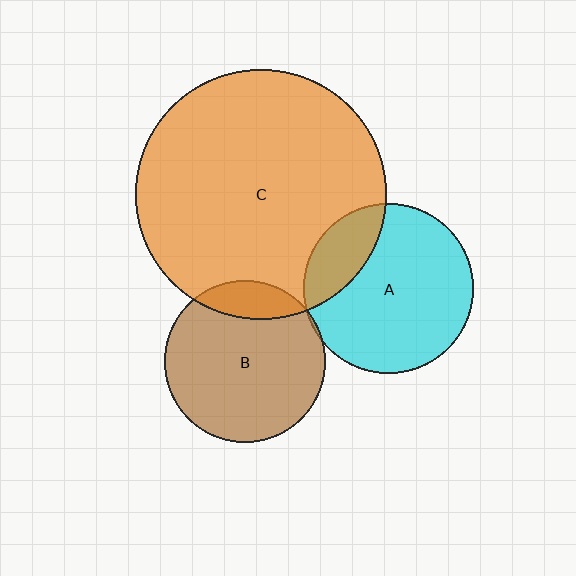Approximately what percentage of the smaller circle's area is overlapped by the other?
Approximately 5%.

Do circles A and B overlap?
Yes.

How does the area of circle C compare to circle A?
Approximately 2.2 times.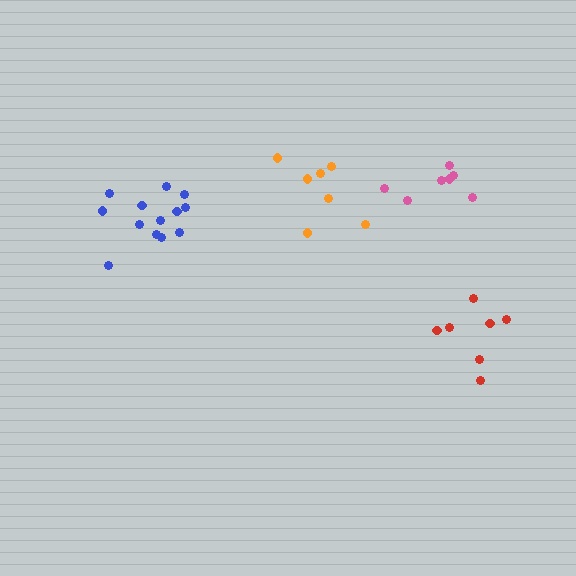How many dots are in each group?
Group 1: 7 dots, Group 2: 7 dots, Group 3: 7 dots, Group 4: 13 dots (34 total).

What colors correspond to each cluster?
The clusters are colored: red, pink, orange, blue.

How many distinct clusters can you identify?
There are 4 distinct clusters.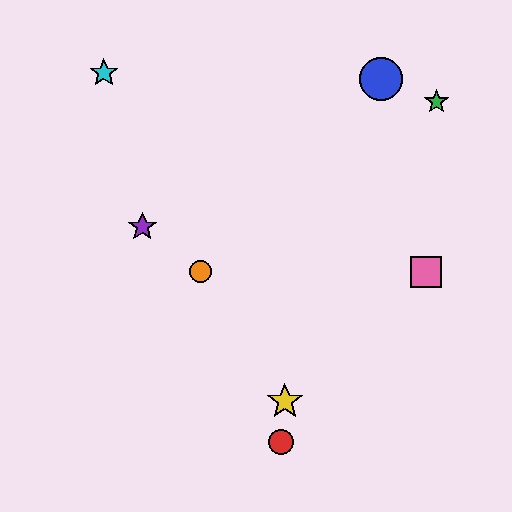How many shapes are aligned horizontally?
2 shapes (the orange circle, the pink square) are aligned horizontally.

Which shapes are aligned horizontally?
The orange circle, the pink square are aligned horizontally.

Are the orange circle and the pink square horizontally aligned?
Yes, both are at y≈272.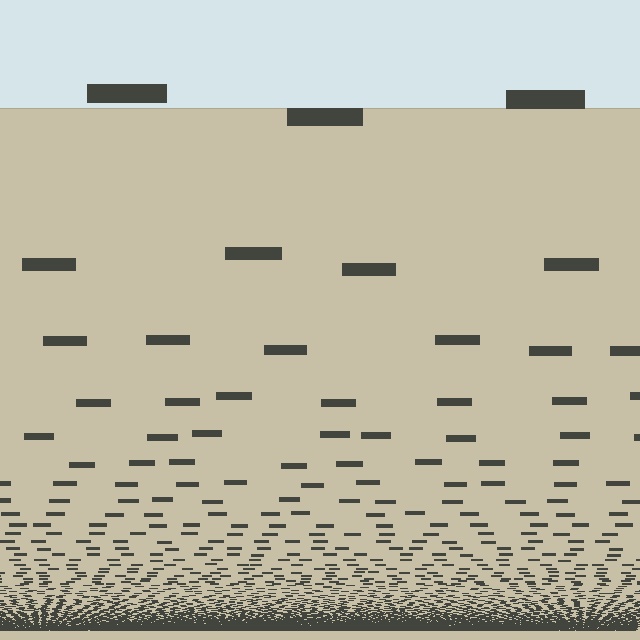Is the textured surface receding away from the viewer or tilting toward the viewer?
The surface appears to tilt toward the viewer. Texture elements get larger and sparser toward the top.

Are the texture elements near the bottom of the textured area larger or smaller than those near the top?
Smaller. The gradient is inverted — elements near the bottom are smaller and denser.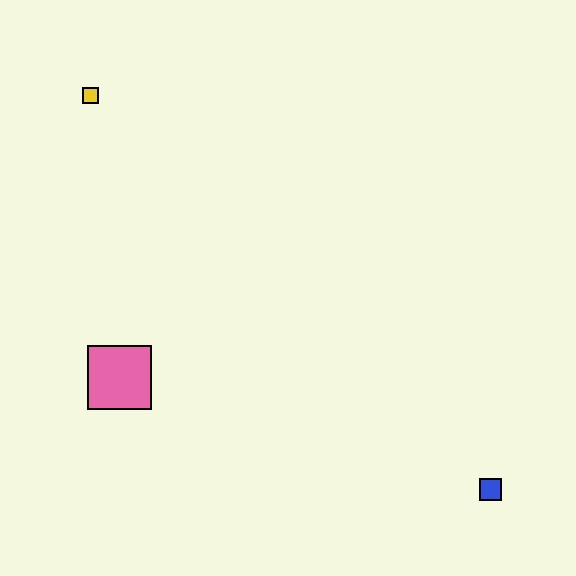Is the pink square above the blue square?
Yes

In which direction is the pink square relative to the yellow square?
The pink square is below the yellow square.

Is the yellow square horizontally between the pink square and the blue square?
No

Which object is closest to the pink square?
The yellow square is closest to the pink square.